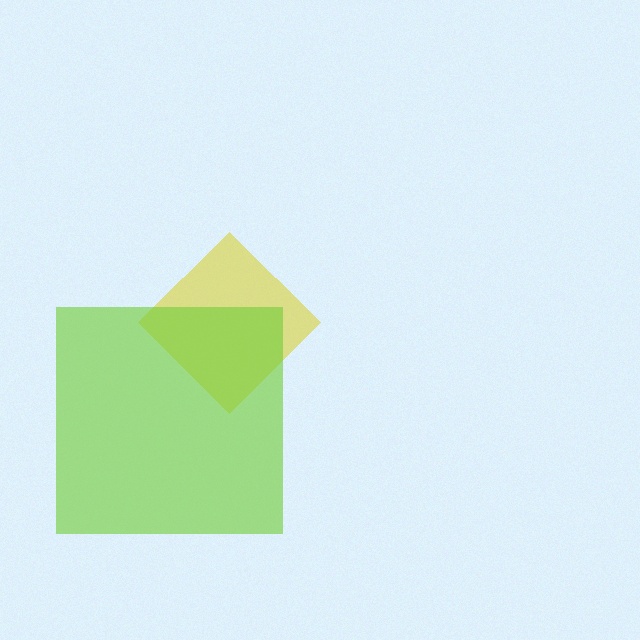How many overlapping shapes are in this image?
There are 2 overlapping shapes in the image.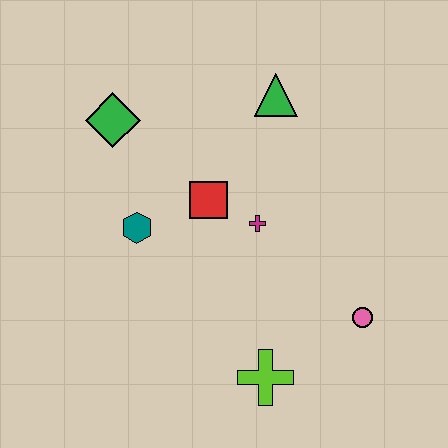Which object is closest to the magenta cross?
The red square is closest to the magenta cross.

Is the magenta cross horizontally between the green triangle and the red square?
Yes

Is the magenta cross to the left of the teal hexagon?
No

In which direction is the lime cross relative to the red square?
The lime cross is below the red square.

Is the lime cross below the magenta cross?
Yes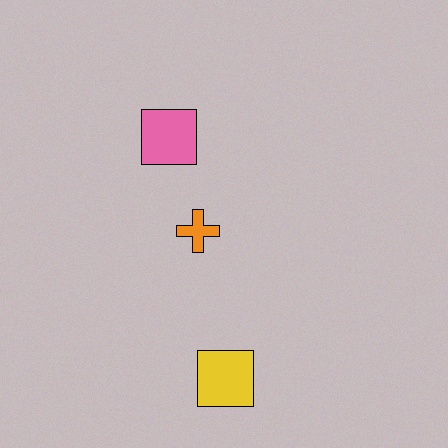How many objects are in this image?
There are 3 objects.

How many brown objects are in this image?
There are no brown objects.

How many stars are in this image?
There are no stars.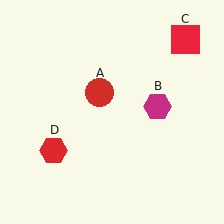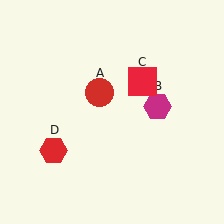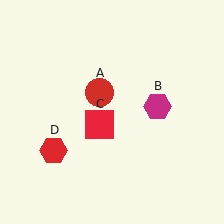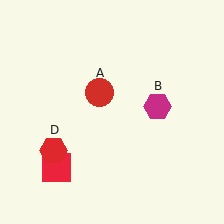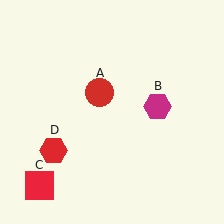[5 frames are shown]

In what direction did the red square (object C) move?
The red square (object C) moved down and to the left.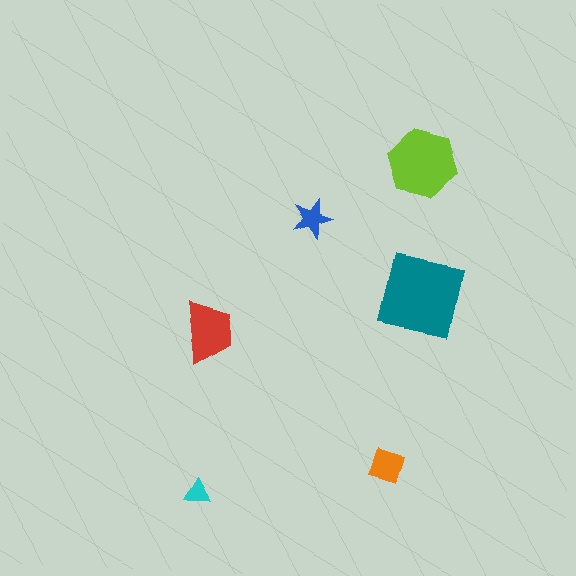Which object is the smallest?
The cyan triangle.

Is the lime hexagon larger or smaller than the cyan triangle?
Larger.